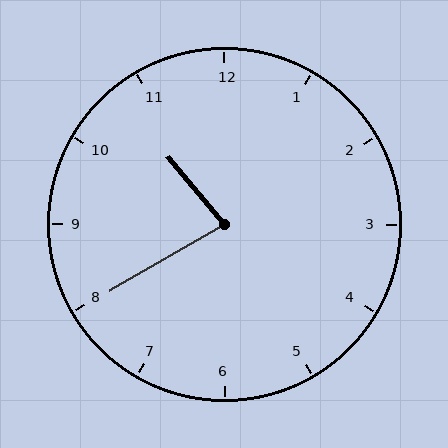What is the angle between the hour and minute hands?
Approximately 80 degrees.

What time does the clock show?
10:40.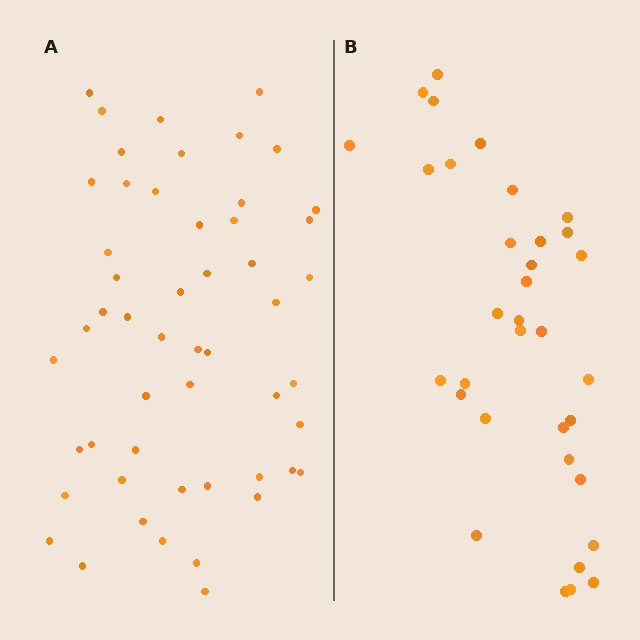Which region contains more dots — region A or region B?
Region A (the left region) has more dots.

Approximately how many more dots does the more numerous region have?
Region A has approximately 20 more dots than region B.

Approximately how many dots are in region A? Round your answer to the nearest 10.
About 50 dots. (The exact count is 52, which rounds to 50.)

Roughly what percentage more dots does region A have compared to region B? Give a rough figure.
About 55% more.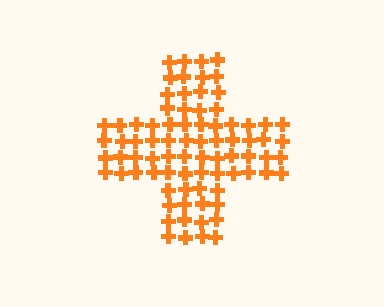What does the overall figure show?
The overall figure shows a cross.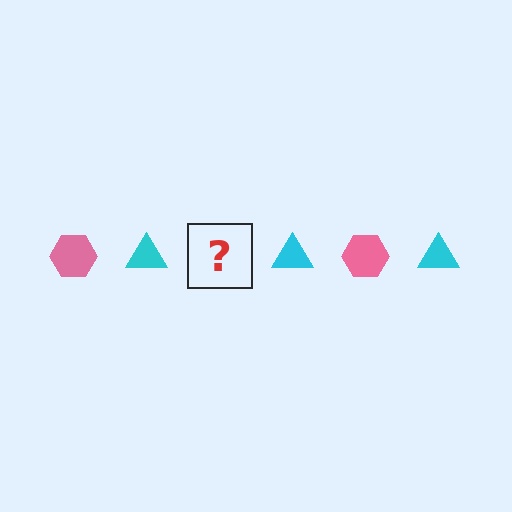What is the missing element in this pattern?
The missing element is a pink hexagon.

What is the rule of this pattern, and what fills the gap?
The rule is that the pattern alternates between pink hexagon and cyan triangle. The gap should be filled with a pink hexagon.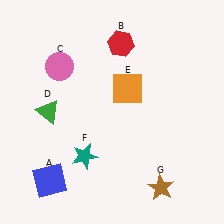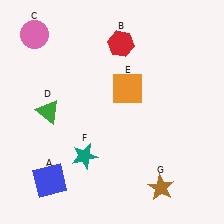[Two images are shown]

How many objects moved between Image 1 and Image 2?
1 object moved between the two images.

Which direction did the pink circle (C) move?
The pink circle (C) moved up.